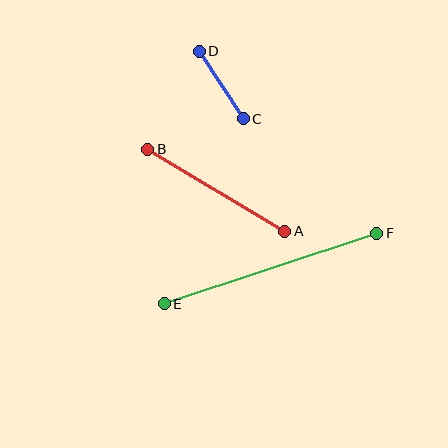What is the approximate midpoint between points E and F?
The midpoint is at approximately (270, 269) pixels.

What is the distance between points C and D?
The distance is approximately 81 pixels.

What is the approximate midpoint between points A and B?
The midpoint is at approximately (216, 190) pixels.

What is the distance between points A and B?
The distance is approximately 159 pixels.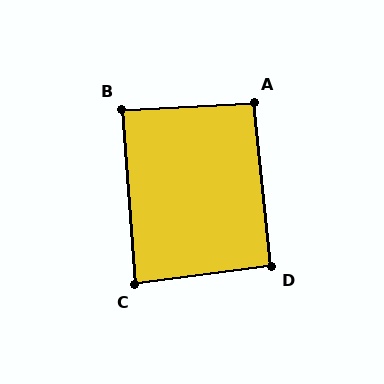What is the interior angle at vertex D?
Approximately 91 degrees (approximately right).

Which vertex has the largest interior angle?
A, at approximately 93 degrees.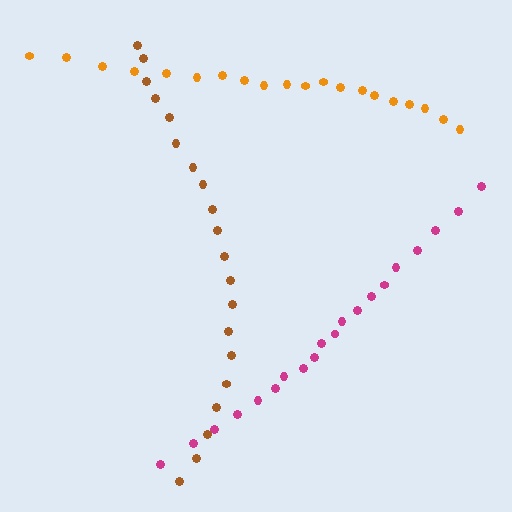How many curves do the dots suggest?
There are 3 distinct paths.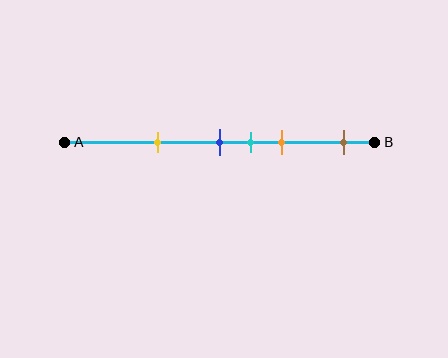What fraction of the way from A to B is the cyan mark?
The cyan mark is approximately 60% (0.6) of the way from A to B.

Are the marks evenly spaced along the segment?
No, the marks are not evenly spaced.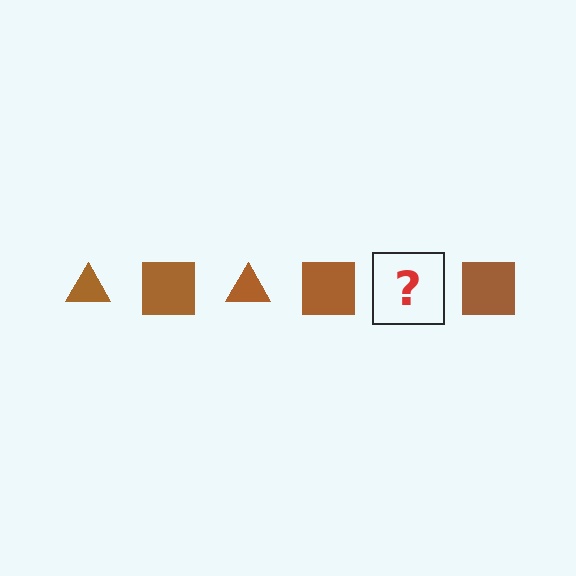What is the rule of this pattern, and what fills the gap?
The rule is that the pattern cycles through triangle, square shapes in brown. The gap should be filled with a brown triangle.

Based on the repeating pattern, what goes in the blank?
The blank should be a brown triangle.